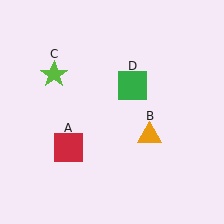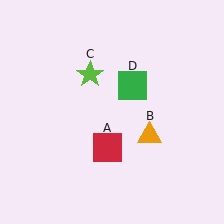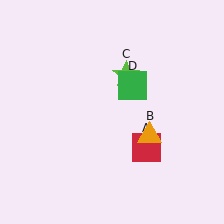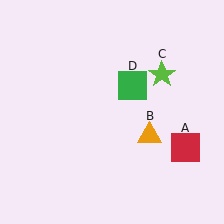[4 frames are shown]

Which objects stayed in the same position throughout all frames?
Orange triangle (object B) and green square (object D) remained stationary.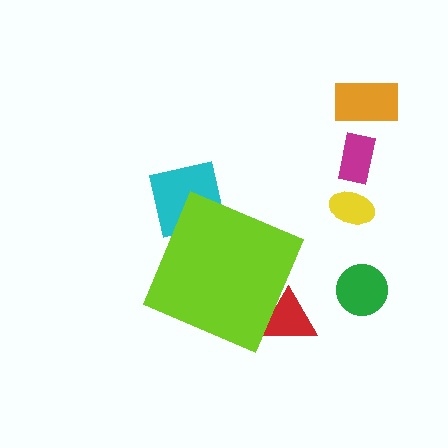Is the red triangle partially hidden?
Yes, the red triangle is partially hidden behind the lime diamond.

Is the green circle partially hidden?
No, the green circle is fully visible.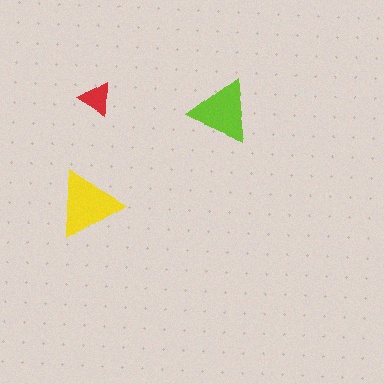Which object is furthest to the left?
The yellow triangle is leftmost.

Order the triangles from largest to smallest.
the yellow one, the lime one, the red one.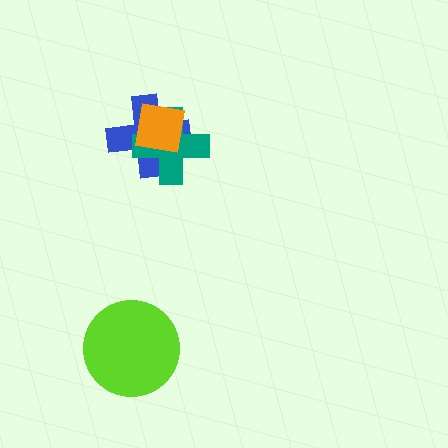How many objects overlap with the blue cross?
2 objects overlap with the blue cross.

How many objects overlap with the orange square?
2 objects overlap with the orange square.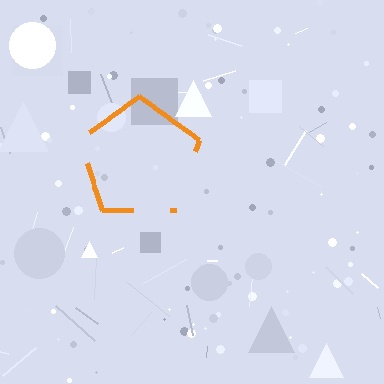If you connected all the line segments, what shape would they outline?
They would outline a pentagon.